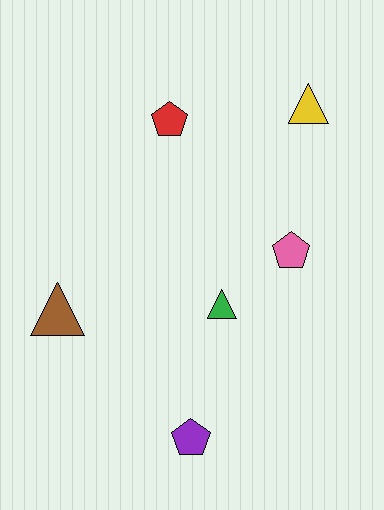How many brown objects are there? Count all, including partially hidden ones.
There is 1 brown object.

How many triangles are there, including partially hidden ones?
There are 3 triangles.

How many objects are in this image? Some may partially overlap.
There are 6 objects.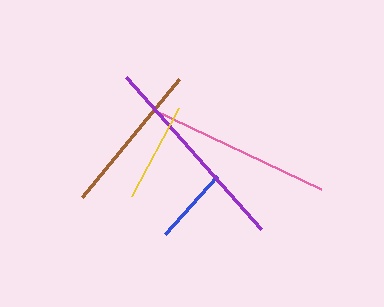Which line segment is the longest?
The purple line is the longest at approximately 204 pixels.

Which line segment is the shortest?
The blue line is the shortest at approximately 78 pixels.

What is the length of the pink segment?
The pink segment is approximately 187 pixels long.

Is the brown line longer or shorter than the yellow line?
The brown line is longer than the yellow line.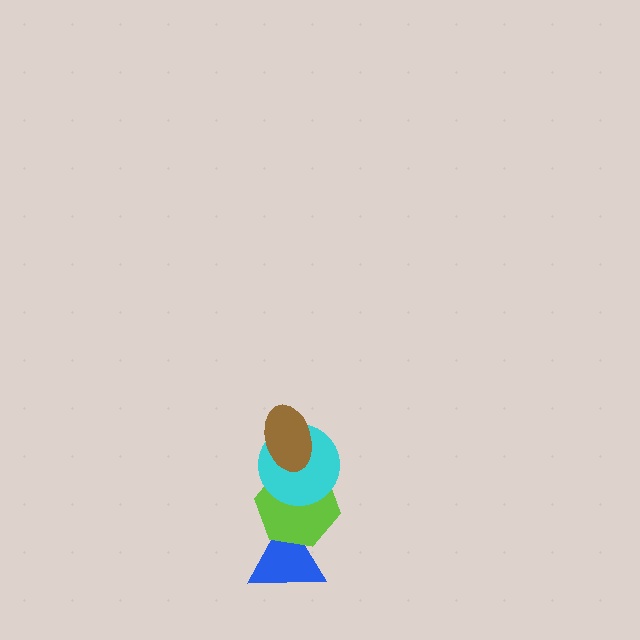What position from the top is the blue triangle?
The blue triangle is 4th from the top.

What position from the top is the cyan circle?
The cyan circle is 2nd from the top.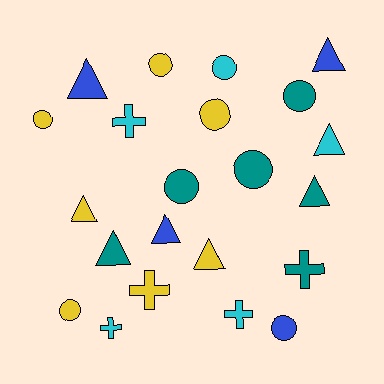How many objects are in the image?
There are 22 objects.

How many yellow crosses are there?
There is 1 yellow cross.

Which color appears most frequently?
Yellow, with 7 objects.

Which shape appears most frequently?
Circle, with 9 objects.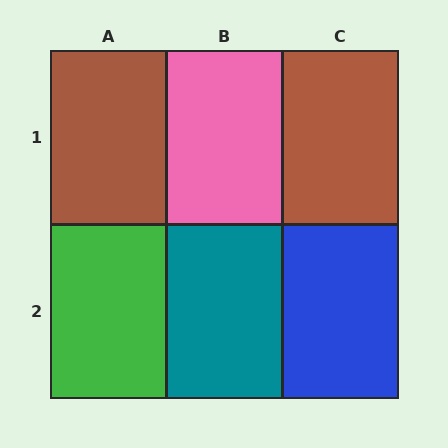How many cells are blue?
1 cell is blue.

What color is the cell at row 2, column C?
Blue.